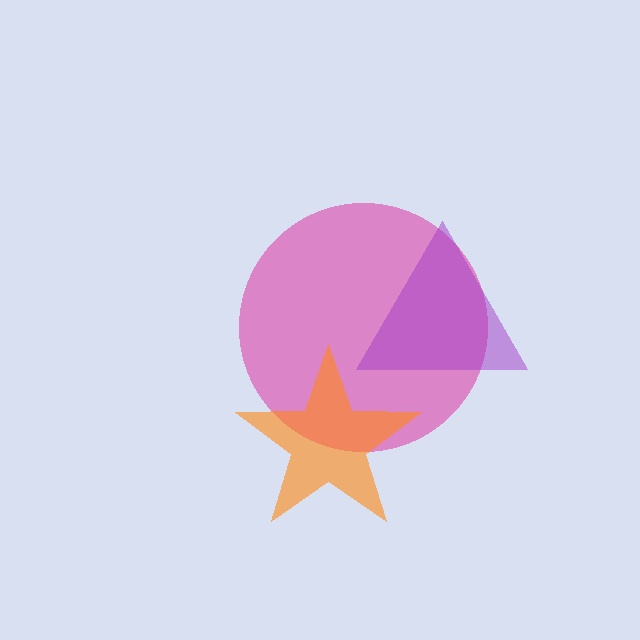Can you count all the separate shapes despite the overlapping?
Yes, there are 3 separate shapes.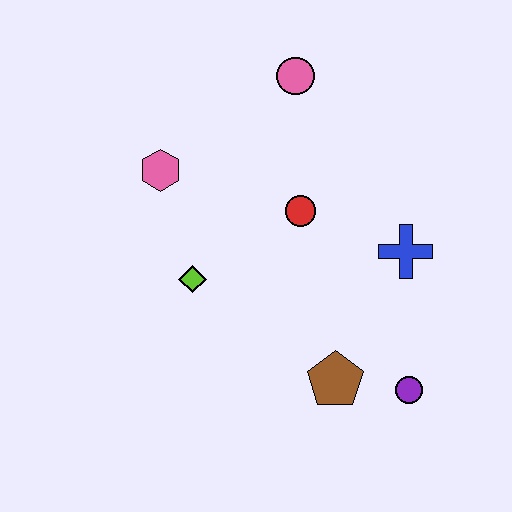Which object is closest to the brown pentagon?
The purple circle is closest to the brown pentagon.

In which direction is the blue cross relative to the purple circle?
The blue cross is above the purple circle.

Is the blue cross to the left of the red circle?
No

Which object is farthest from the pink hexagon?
The purple circle is farthest from the pink hexagon.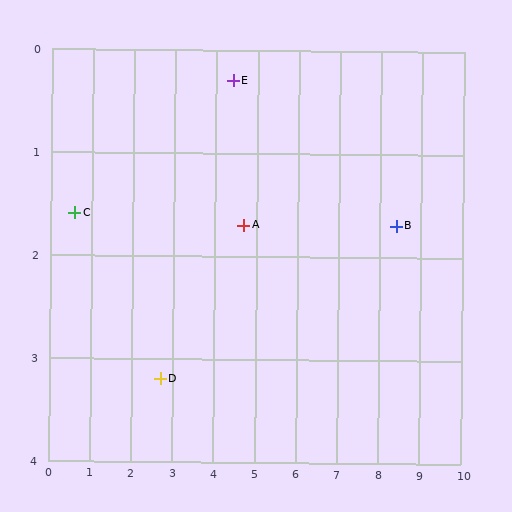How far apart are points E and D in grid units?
Points E and D are about 3.4 grid units apart.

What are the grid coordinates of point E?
Point E is at approximately (4.4, 0.3).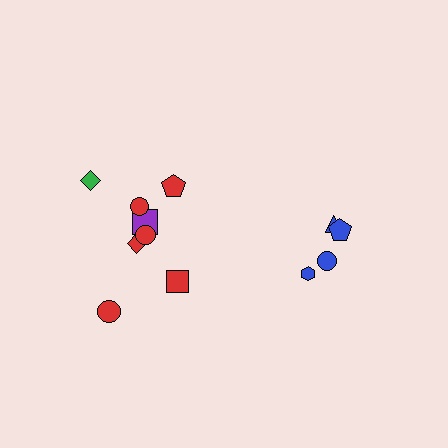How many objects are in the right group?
There are 4 objects.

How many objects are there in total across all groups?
There are 12 objects.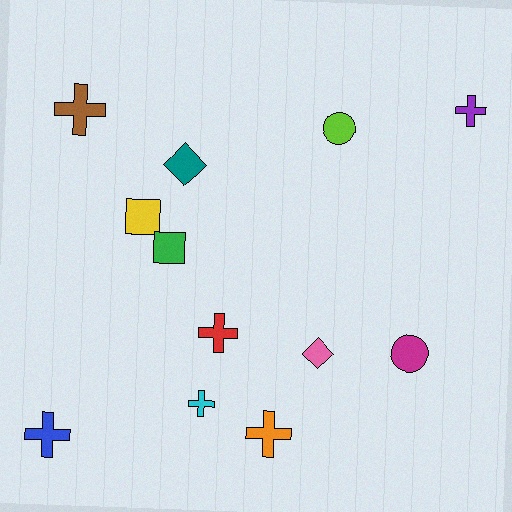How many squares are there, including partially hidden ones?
There are 2 squares.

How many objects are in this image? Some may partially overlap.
There are 12 objects.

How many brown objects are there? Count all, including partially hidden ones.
There is 1 brown object.